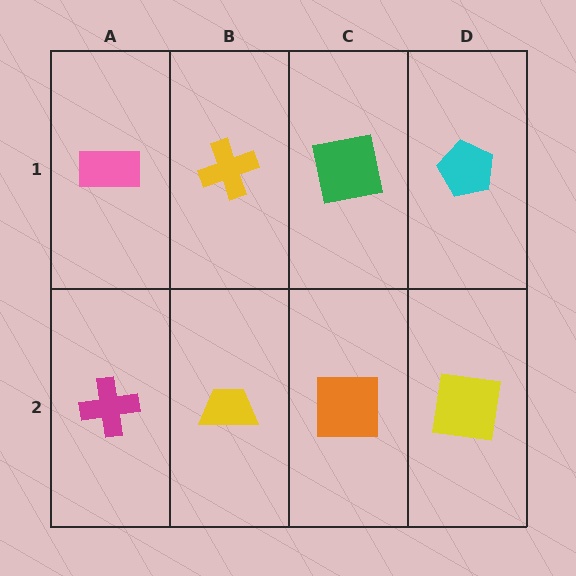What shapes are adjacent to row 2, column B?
A yellow cross (row 1, column B), a magenta cross (row 2, column A), an orange square (row 2, column C).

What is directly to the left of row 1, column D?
A green square.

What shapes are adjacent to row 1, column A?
A magenta cross (row 2, column A), a yellow cross (row 1, column B).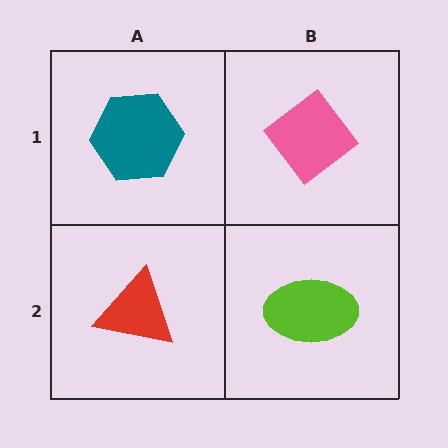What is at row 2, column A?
A red triangle.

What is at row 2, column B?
A lime ellipse.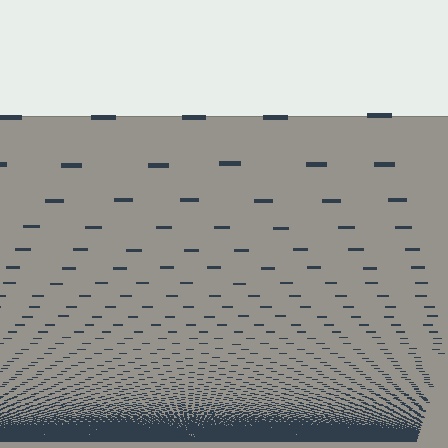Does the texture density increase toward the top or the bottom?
Density increases toward the bottom.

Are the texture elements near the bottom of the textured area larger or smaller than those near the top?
Smaller. The gradient is inverted — elements near the bottom are smaller and denser.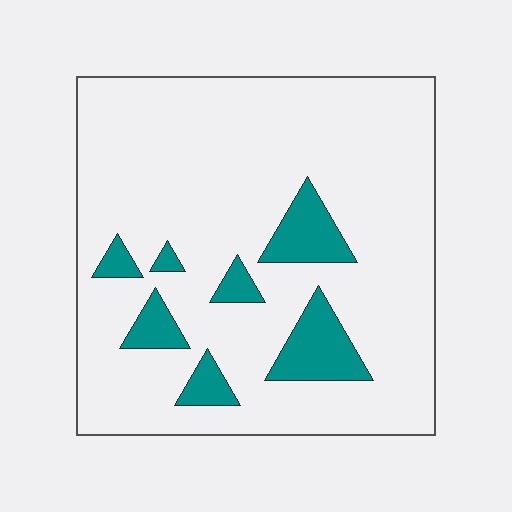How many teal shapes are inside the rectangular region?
7.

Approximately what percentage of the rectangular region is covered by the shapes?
Approximately 15%.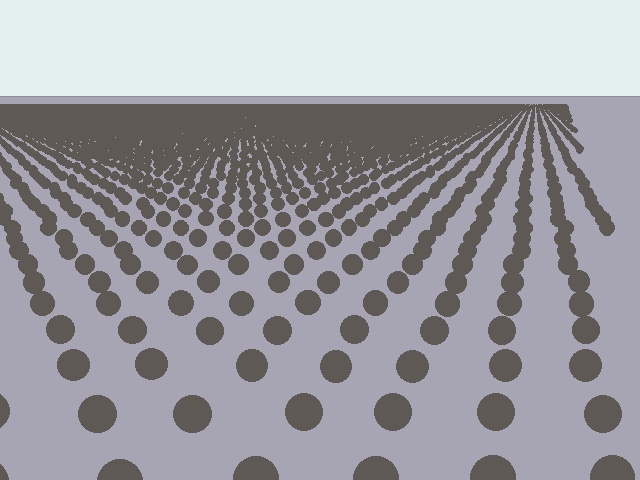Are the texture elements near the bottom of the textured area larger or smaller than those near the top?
Larger. Near the bottom, elements are closer to the viewer and appear at a bigger on-screen size.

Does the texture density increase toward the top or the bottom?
Density increases toward the top.